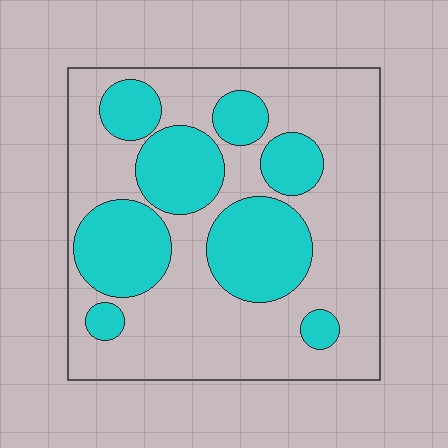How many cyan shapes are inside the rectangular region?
8.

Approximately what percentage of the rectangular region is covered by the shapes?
Approximately 35%.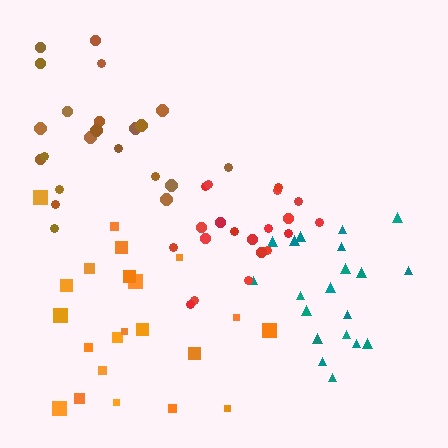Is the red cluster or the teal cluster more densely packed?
Red.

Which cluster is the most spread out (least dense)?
Brown.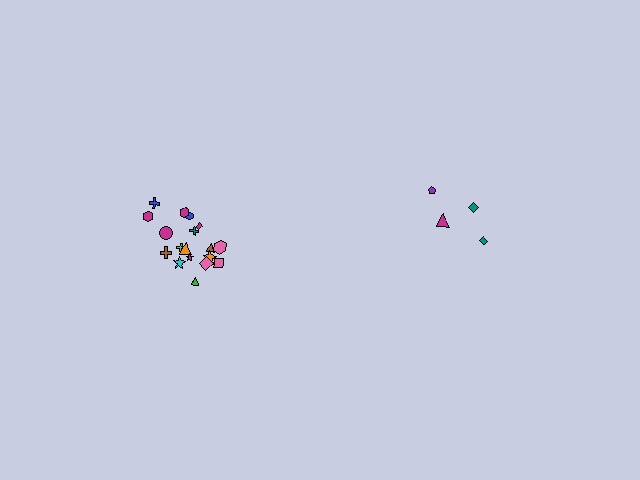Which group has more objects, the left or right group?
The left group.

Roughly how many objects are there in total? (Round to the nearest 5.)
Roughly 20 objects in total.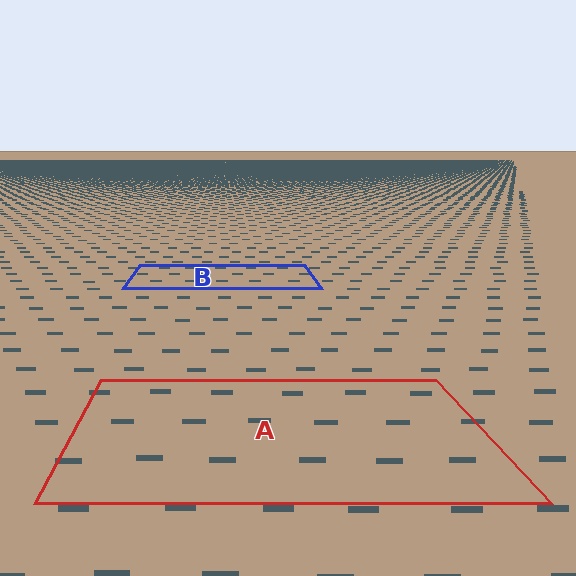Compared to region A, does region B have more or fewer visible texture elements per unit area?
Region B has more texture elements per unit area — they are packed more densely because it is farther away.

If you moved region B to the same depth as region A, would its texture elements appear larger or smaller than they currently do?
They would appear larger. At a closer depth, the same texture elements are projected at a bigger on-screen size.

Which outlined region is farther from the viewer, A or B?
Region B is farther from the viewer — the texture elements inside it appear smaller and more densely packed.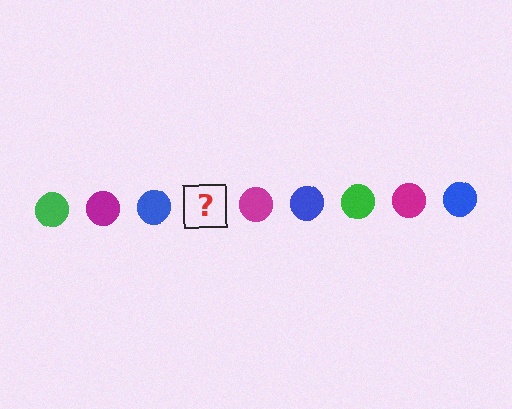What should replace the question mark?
The question mark should be replaced with a green circle.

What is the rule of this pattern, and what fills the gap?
The rule is that the pattern cycles through green, magenta, blue circles. The gap should be filled with a green circle.